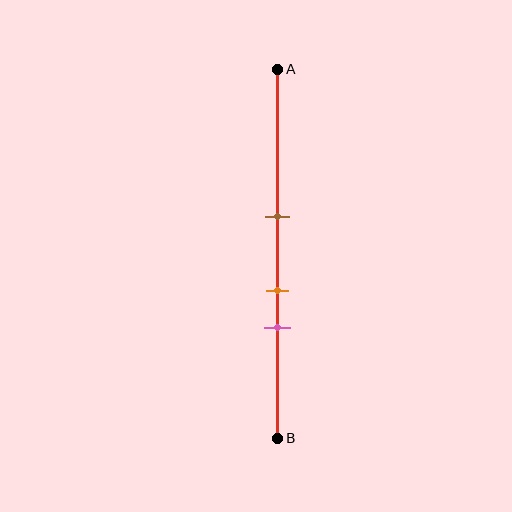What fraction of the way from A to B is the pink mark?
The pink mark is approximately 70% (0.7) of the way from A to B.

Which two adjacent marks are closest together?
The orange and pink marks are the closest adjacent pair.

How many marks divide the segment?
There are 3 marks dividing the segment.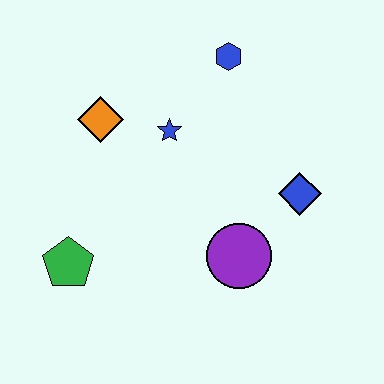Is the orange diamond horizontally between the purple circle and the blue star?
No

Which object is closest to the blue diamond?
The purple circle is closest to the blue diamond.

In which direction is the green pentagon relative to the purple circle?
The green pentagon is to the left of the purple circle.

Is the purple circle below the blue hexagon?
Yes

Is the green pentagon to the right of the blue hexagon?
No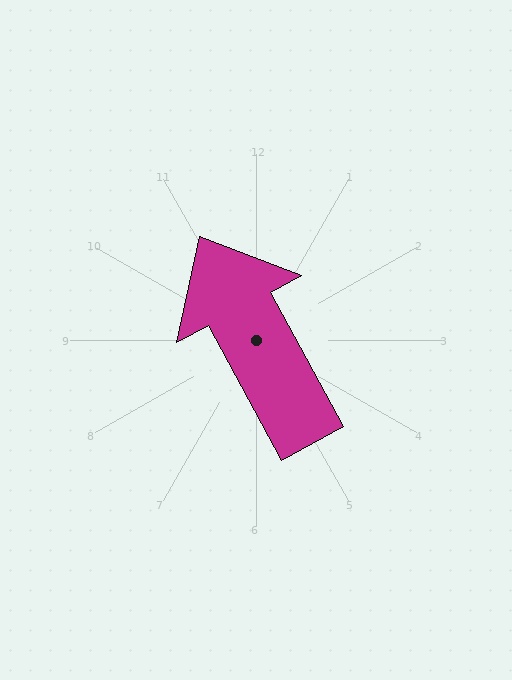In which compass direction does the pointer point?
Northwest.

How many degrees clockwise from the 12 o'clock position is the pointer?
Approximately 331 degrees.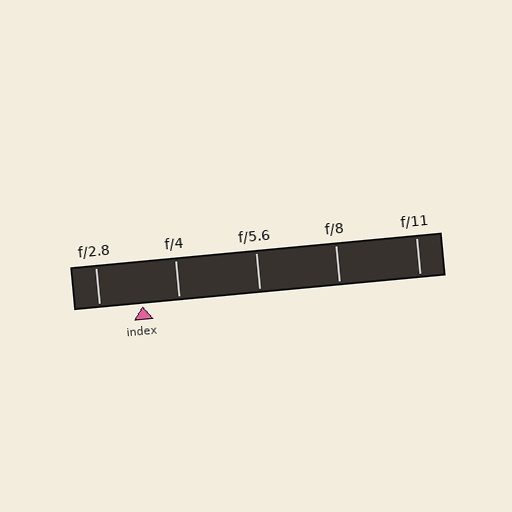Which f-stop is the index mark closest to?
The index mark is closest to f/4.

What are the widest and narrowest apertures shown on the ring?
The widest aperture shown is f/2.8 and the narrowest is f/11.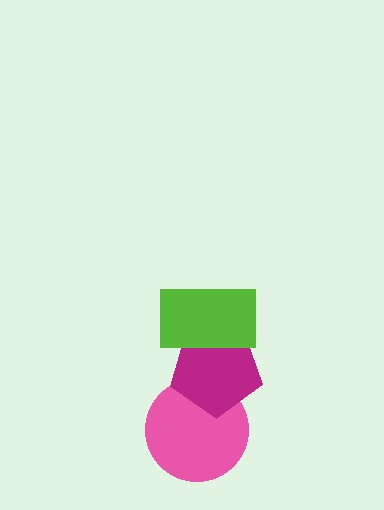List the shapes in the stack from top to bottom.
From top to bottom: the lime rectangle, the magenta pentagon, the pink circle.